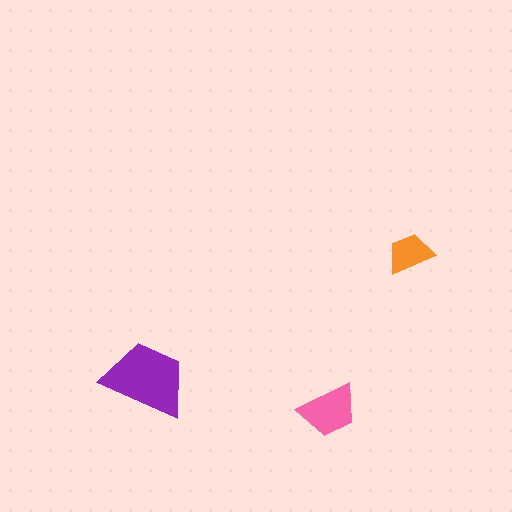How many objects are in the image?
There are 3 objects in the image.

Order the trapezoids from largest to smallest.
the purple one, the pink one, the orange one.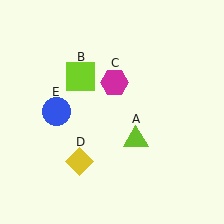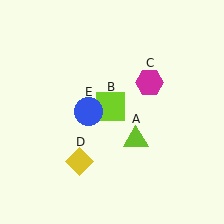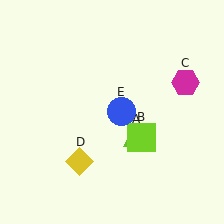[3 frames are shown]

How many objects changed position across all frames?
3 objects changed position: lime square (object B), magenta hexagon (object C), blue circle (object E).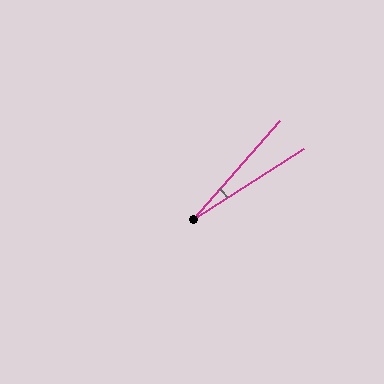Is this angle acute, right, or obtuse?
It is acute.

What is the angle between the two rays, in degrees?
Approximately 16 degrees.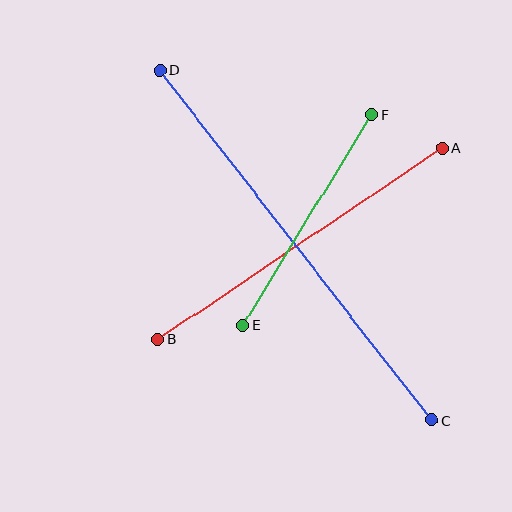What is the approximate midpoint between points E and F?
The midpoint is at approximately (307, 220) pixels.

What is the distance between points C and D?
The distance is approximately 443 pixels.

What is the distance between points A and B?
The distance is approximately 343 pixels.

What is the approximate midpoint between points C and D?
The midpoint is at approximately (296, 245) pixels.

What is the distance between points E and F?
The distance is approximately 246 pixels.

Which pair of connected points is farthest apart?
Points C and D are farthest apart.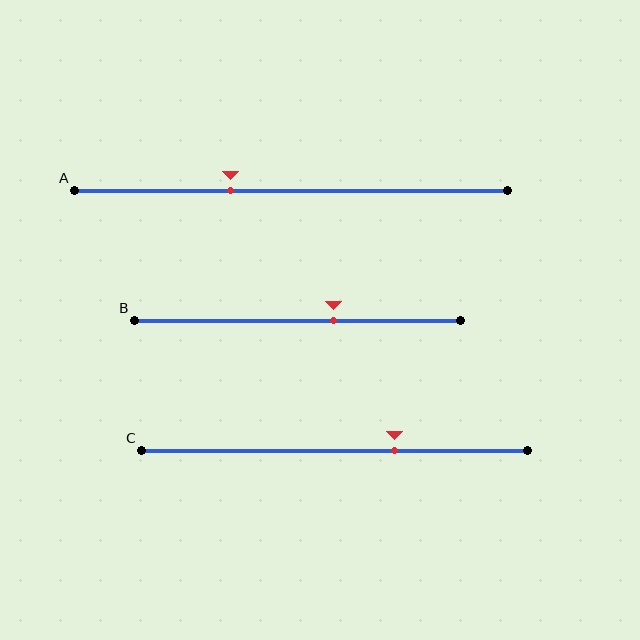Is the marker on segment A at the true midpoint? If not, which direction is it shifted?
No, the marker on segment A is shifted to the left by about 14% of the segment length.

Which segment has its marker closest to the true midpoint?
Segment B has its marker closest to the true midpoint.